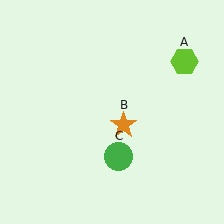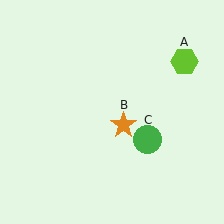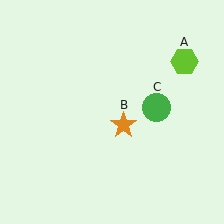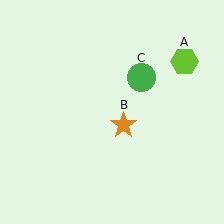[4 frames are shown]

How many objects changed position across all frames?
1 object changed position: green circle (object C).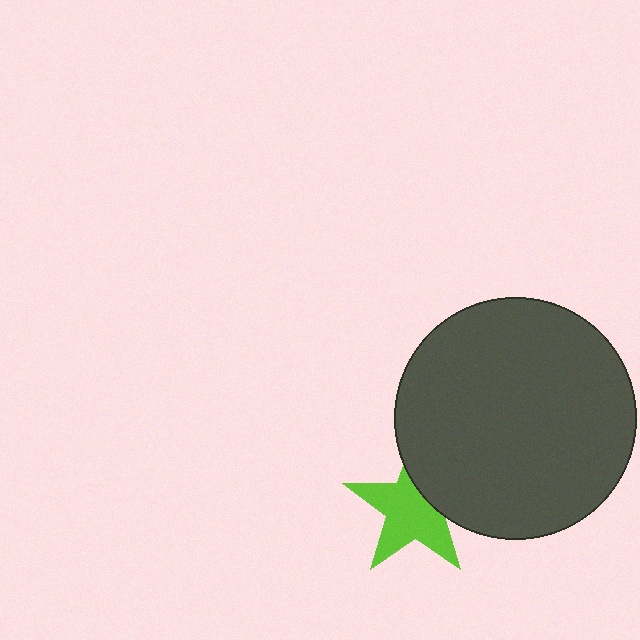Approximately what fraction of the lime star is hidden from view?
Roughly 32% of the lime star is hidden behind the dark gray circle.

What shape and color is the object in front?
The object in front is a dark gray circle.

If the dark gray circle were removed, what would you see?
You would see the complete lime star.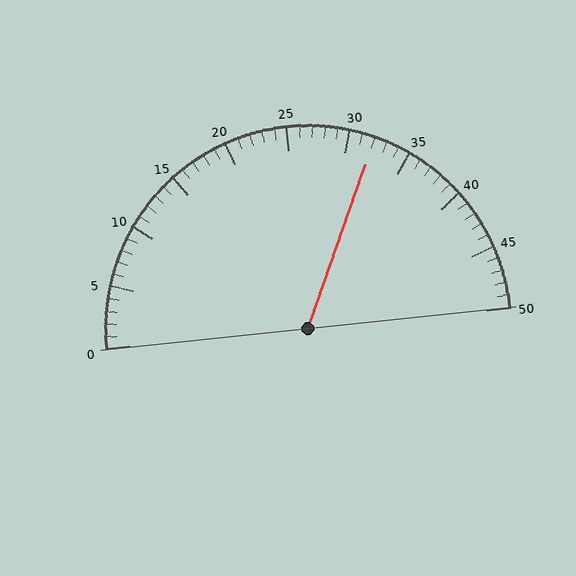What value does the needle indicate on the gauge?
The needle indicates approximately 32.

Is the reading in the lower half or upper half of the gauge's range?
The reading is in the upper half of the range (0 to 50).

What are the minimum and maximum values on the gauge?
The gauge ranges from 0 to 50.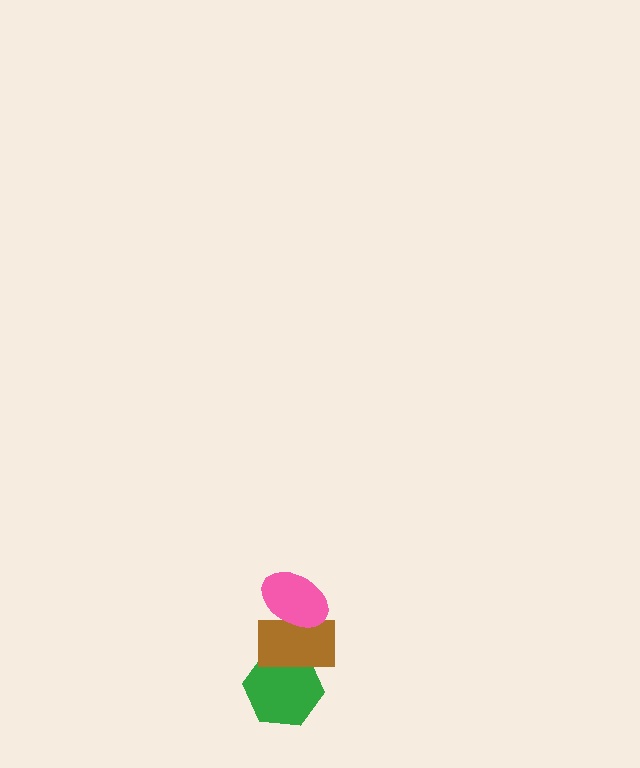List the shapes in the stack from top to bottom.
From top to bottom: the pink ellipse, the brown rectangle, the green hexagon.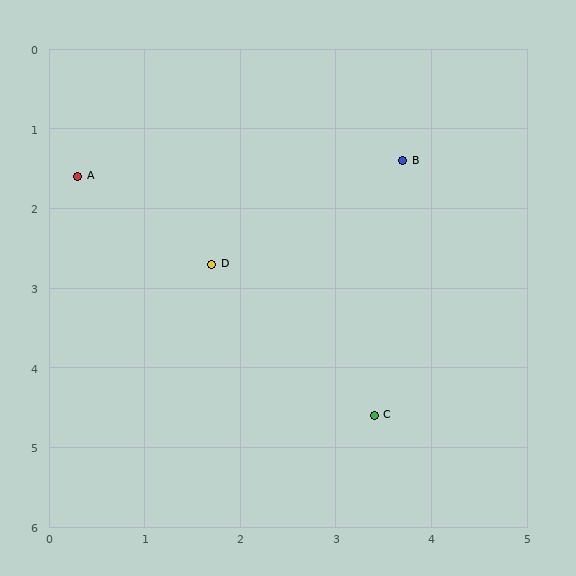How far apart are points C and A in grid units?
Points C and A are about 4.3 grid units apart.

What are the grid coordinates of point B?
Point B is at approximately (3.7, 1.4).